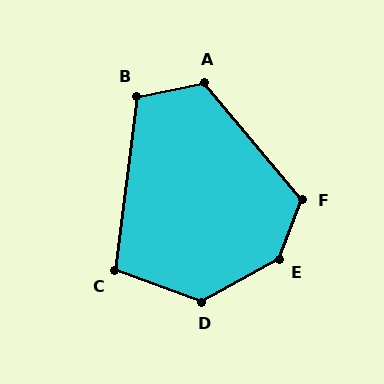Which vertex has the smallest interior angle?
C, at approximately 103 degrees.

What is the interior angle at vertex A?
Approximately 118 degrees (obtuse).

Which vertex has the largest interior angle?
E, at approximately 140 degrees.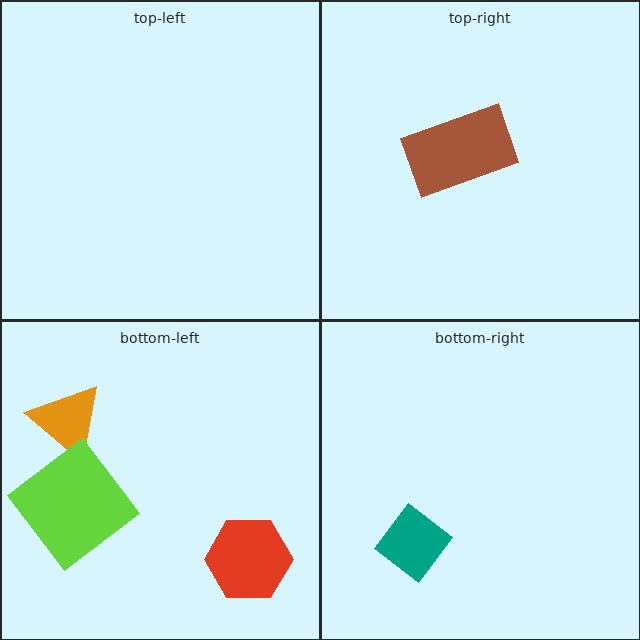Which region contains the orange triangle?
The bottom-left region.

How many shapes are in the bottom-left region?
3.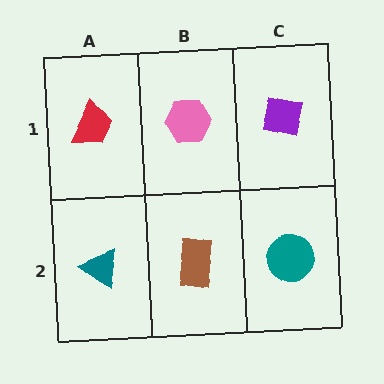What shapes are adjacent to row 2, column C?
A purple square (row 1, column C), a brown rectangle (row 2, column B).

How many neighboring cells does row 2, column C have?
2.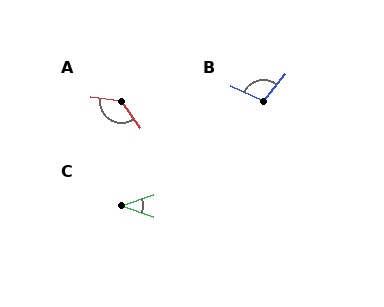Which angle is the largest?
A, at approximately 133 degrees.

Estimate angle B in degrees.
Approximately 104 degrees.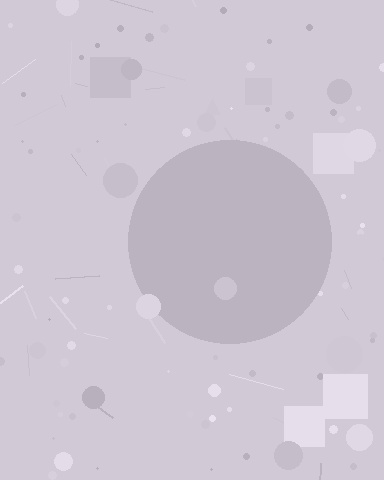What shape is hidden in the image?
A circle is hidden in the image.